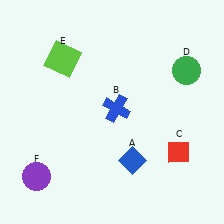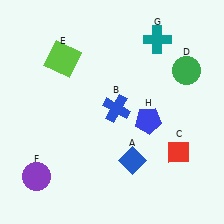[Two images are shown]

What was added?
A teal cross (G), a blue pentagon (H) were added in Image 2.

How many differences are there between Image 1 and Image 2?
There are 2 differences between the two images.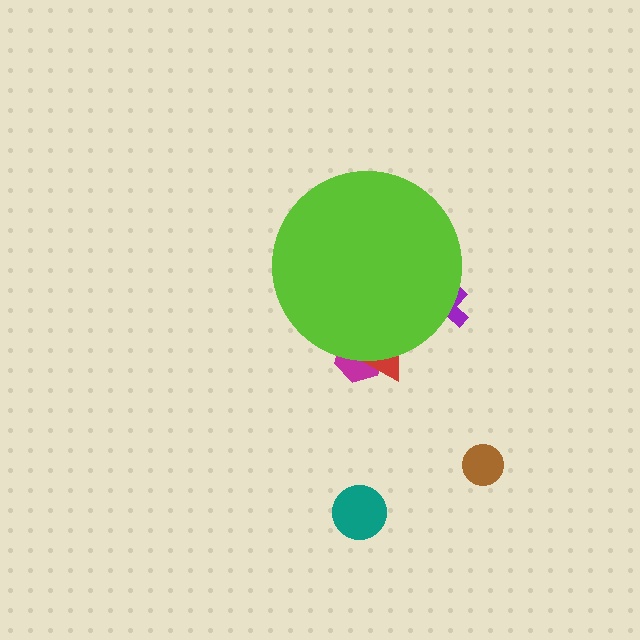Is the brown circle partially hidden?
No, the brown circle is fully visible.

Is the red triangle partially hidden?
Yes, the red triangle is partially hidden behind the lime circle.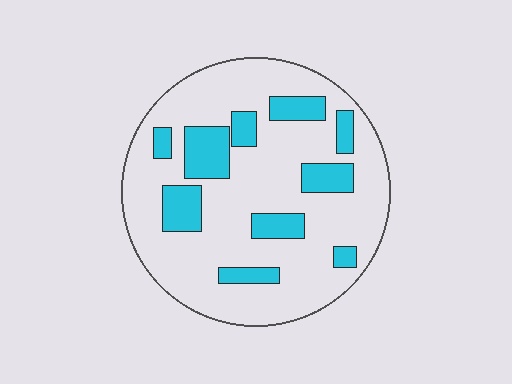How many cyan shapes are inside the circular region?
10.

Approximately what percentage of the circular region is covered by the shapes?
Approximately 20%.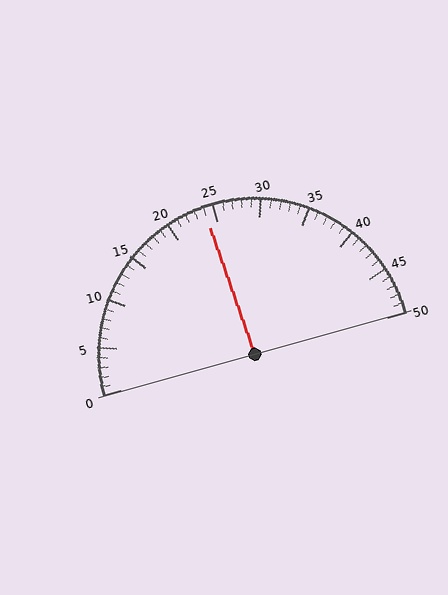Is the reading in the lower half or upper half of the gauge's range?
The reading is in the lower half of the range (0 to 50).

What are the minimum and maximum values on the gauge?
The gauge ranges from 0 to 50.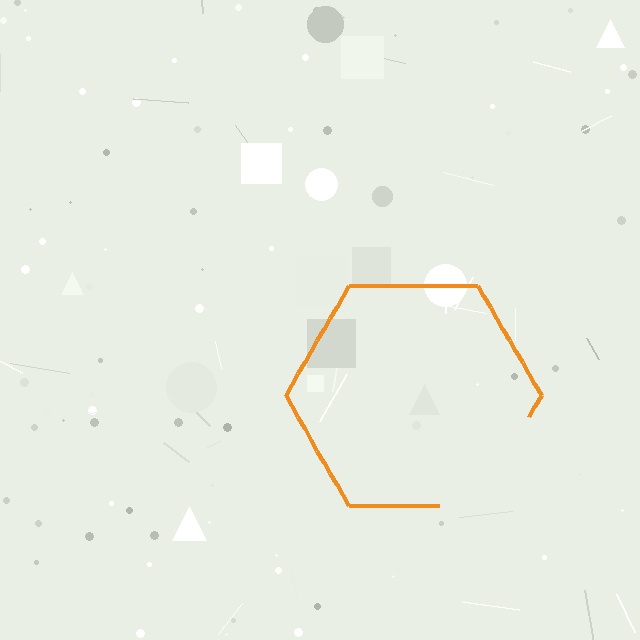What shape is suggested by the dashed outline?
The dashed outline suggests a hexagon.